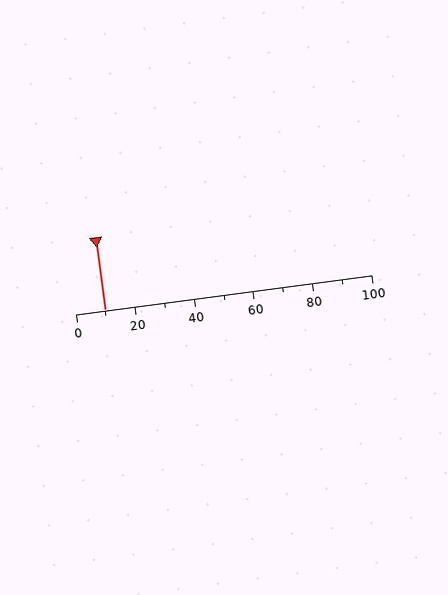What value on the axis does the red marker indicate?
The marker indicates approximately 10.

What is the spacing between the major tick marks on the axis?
The major ticks are spaced 20 apart.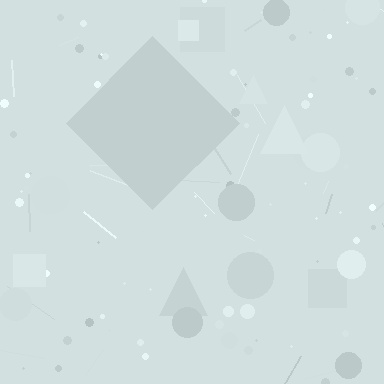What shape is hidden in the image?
A diamond is hidden in the image.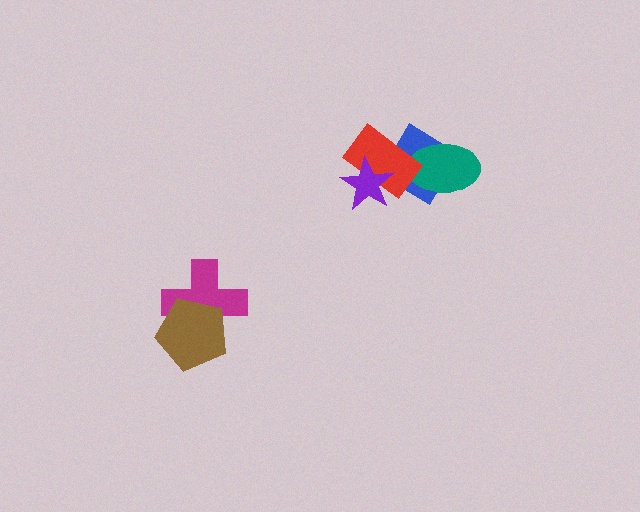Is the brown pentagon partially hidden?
No, no other shape covers it.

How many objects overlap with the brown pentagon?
1 object overlaps with the brown pentagon.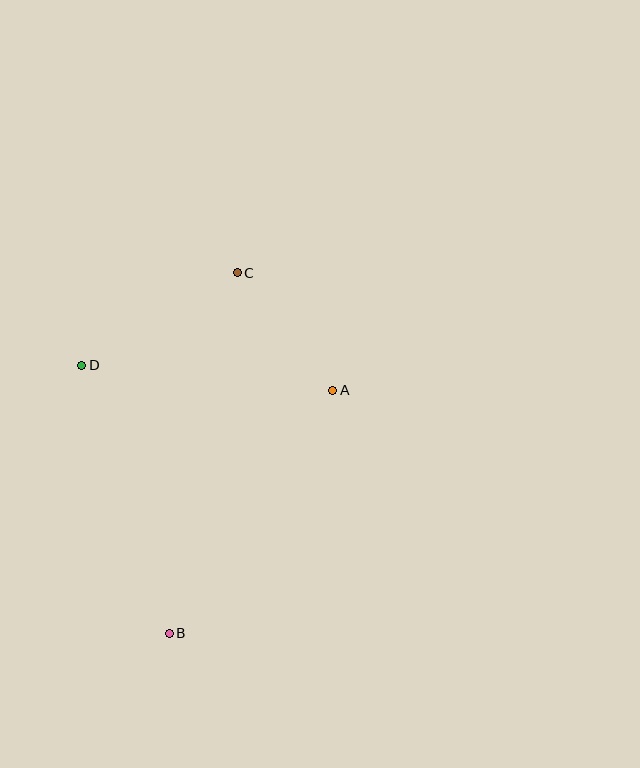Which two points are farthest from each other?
Points B and C are farthest from each other.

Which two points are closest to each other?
Points A and C are closest to each other.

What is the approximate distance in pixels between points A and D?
The distance between A and D is approximately 252 pixels.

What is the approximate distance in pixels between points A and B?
The distance between A and B is approximately 293 pixels.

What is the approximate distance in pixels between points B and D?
The distance between B and D is approximately 282 pixels.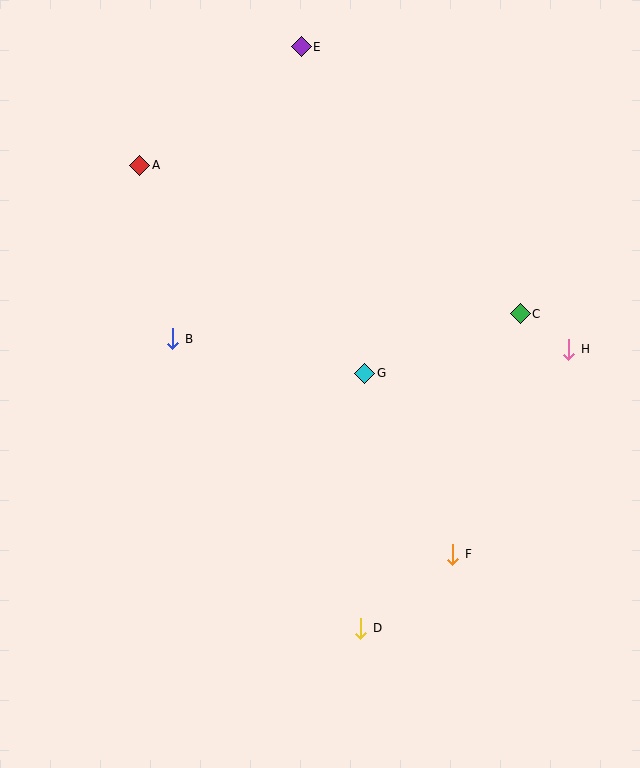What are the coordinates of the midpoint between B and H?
The midpoint between B and H is at (371, 344).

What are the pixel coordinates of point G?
Point G is at (365, 373).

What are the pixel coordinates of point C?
Point C is at (520, 314).